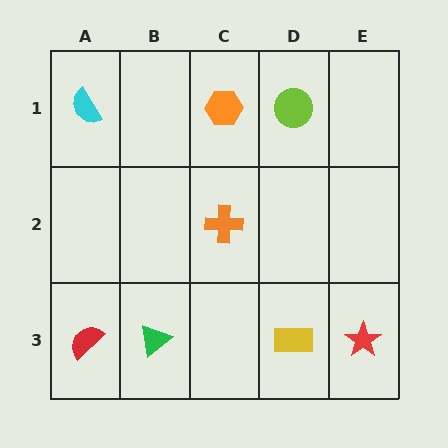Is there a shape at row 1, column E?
No, that cell is empty.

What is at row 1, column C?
An orange hexagon.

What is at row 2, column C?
An orange cross.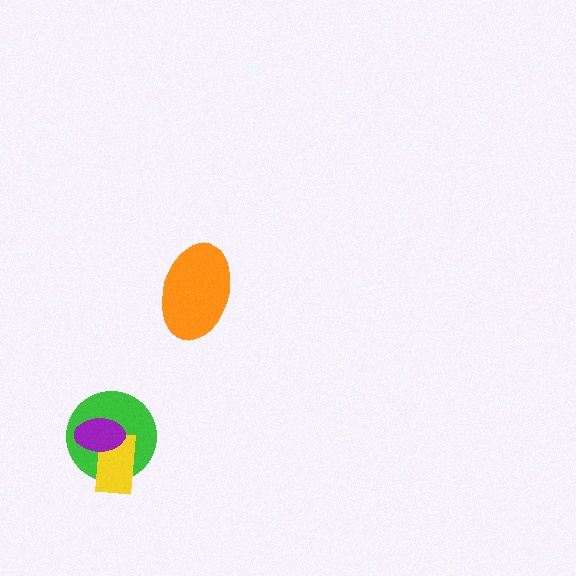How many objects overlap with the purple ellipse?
2 objects overlap with the purple ellipse.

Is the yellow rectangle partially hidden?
Yes, it is partially covered by another shape.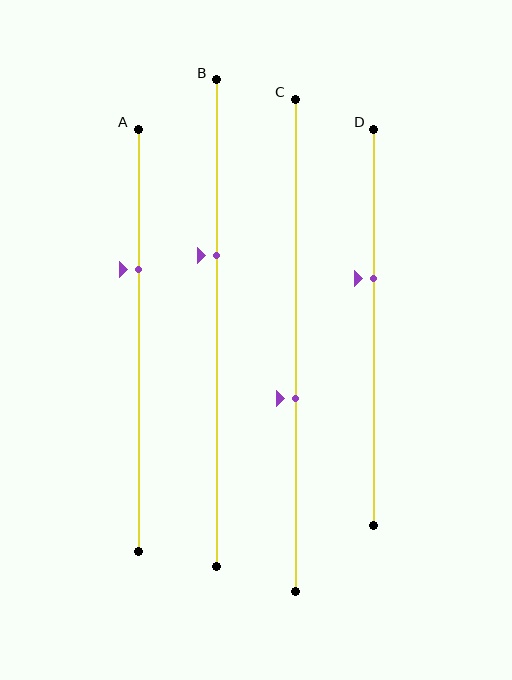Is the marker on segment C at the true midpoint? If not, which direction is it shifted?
No, the marker on segment C is shifted downward by about 11% of the segment length.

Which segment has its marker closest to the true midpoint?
Segment C has its marker closest to the true midpoint.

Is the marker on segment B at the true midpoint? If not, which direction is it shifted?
No, the marker on segment B is shifted upward by about 14% of the segment length.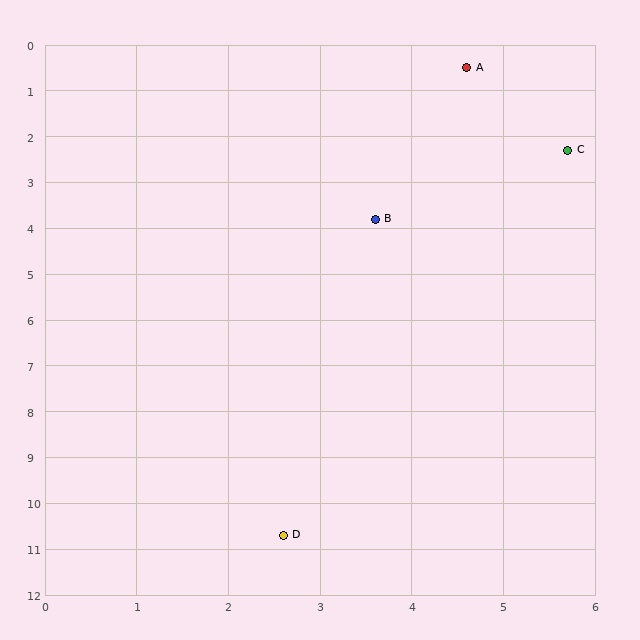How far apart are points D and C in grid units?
Points D and C are about 9.0 grid units apart.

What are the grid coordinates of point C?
Point C is at approximately (5.7, 2.3).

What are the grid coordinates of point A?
Point A is at approximately (4.6, 0.5).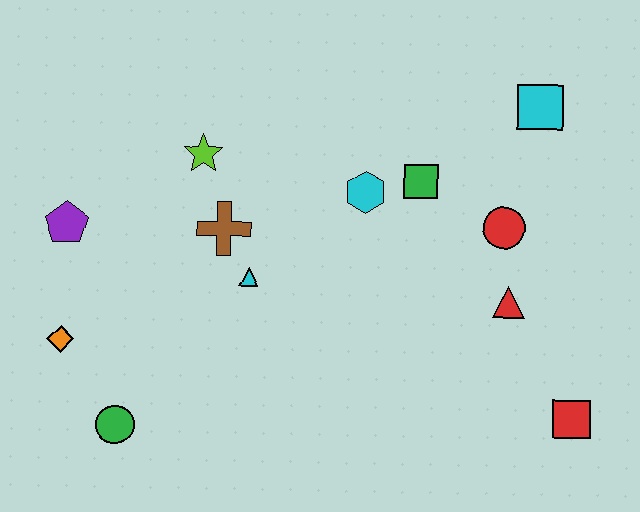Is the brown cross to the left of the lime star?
No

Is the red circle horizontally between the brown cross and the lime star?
No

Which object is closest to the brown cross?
The cyan triangle is closest to the brown cross.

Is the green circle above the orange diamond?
No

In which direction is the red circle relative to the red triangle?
The red circle is above the red triangle.